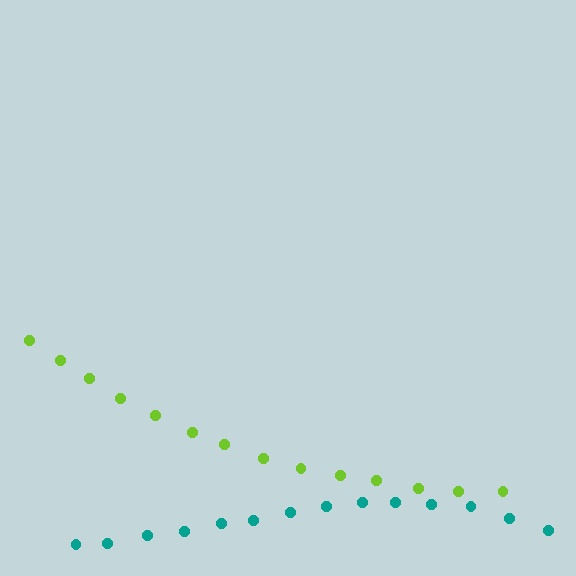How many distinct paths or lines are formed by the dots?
There are 2 distinct paths.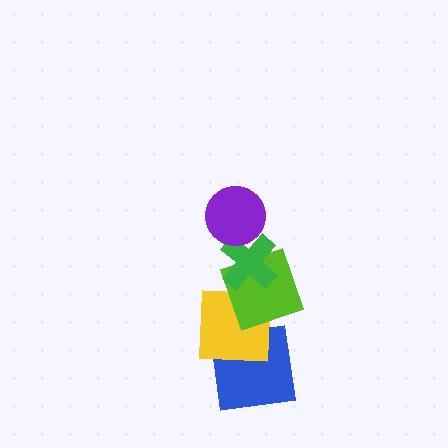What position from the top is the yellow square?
The yellow square is 4th from the top.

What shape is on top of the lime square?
The green cross is on top of the lime square.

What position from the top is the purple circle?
The purple circle is 1st from the top.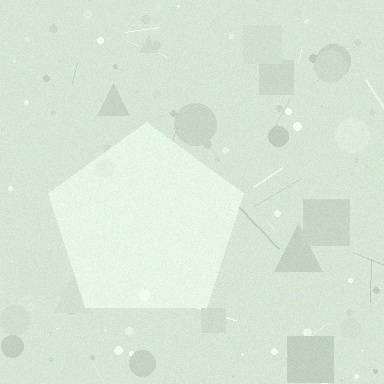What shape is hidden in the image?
A pentagon is hidden in the image.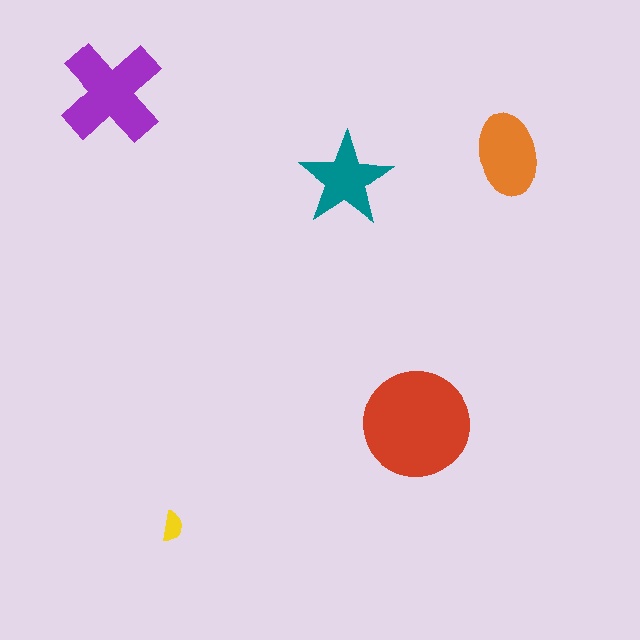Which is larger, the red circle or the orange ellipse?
The red circle.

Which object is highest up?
The purple cross is topmost.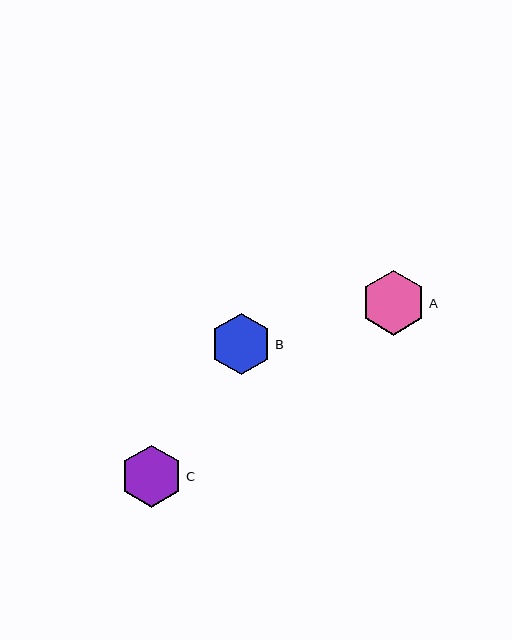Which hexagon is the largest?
Hexagon A is the largest with a size of approximately 65 pixels.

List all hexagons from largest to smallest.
From largest to smallest: A, C, B.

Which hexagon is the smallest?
Hexagon B is the smallest with a size of approximately 61 pixels.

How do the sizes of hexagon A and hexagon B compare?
Hexagon A and hexagon B are approximately the same size.